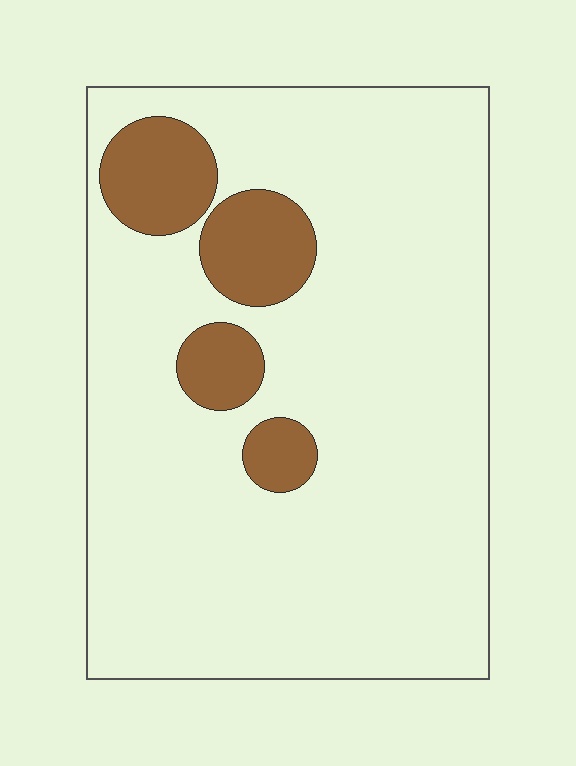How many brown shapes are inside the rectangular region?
4.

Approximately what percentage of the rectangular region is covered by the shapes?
Approximately 15%.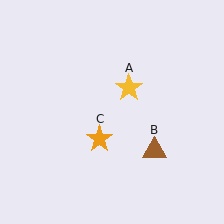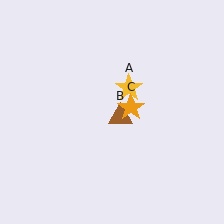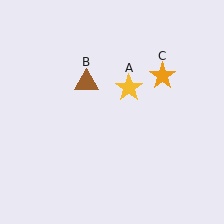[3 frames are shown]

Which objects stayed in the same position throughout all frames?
Yellow star (object A) remained stationary.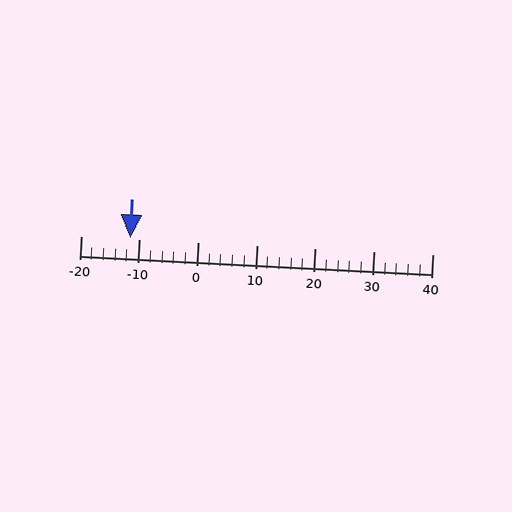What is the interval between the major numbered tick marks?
The major tick marks are spaced 10 units apart.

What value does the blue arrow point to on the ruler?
The blue arrow points to approximately -12.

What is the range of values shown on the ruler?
The ruler shows values from -20 to 40.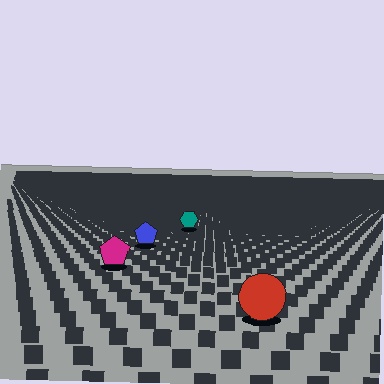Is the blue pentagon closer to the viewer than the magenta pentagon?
No. The magenta pentagon is closer — you can tell from the texture gradient: the ground texture is coarser near it.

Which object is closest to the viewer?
The red circle is closest. The texture marks near it are larger and more spread out.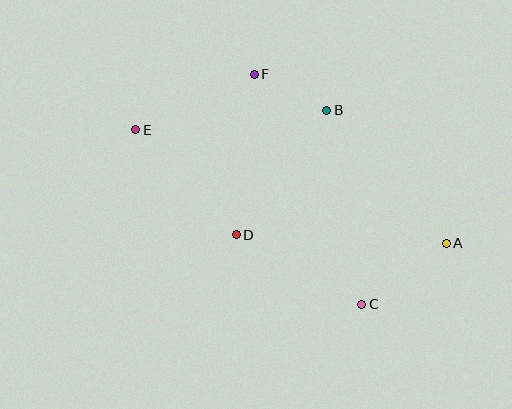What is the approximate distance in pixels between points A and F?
The distance between A and F is approximately 255 pixels.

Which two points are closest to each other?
Points B and F are closest to each other.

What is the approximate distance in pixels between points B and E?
The distance between B and E is approximately 192 pixels.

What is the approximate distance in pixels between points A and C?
The distance between A and C is approximately 104 pixels.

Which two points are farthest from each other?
Points A and E are farthest from each other.